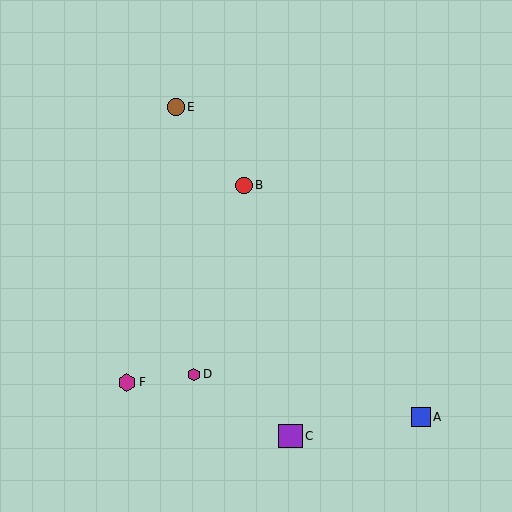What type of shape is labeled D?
Shape D is a magenta hexagon.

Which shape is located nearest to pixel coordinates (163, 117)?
The brown circle (labeled E) at (176, 107) is nearest to that location.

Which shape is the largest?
The purple square (labeled C) is the largest.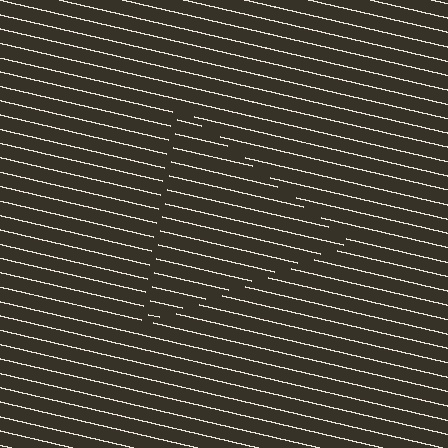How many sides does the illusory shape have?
3 sides — the line-ends trace a triangle.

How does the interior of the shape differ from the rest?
The interior of the shape contains the same grating, shifted by half a period — the contour is defined by the phase discontinuity where line-ends from the inner and outer gratings abut.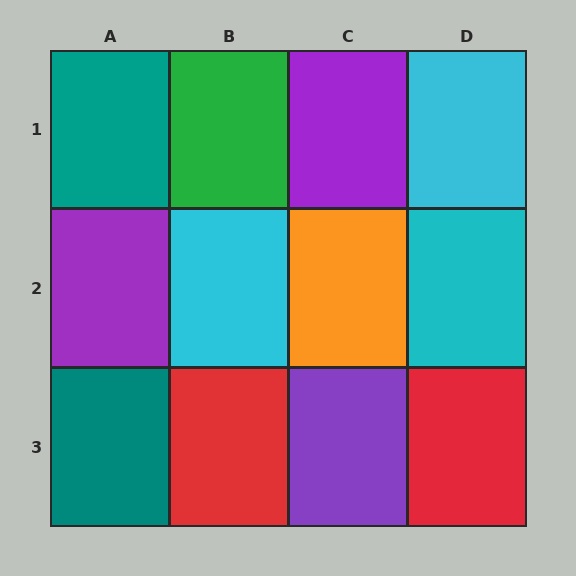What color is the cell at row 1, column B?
Green.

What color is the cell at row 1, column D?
Cyan.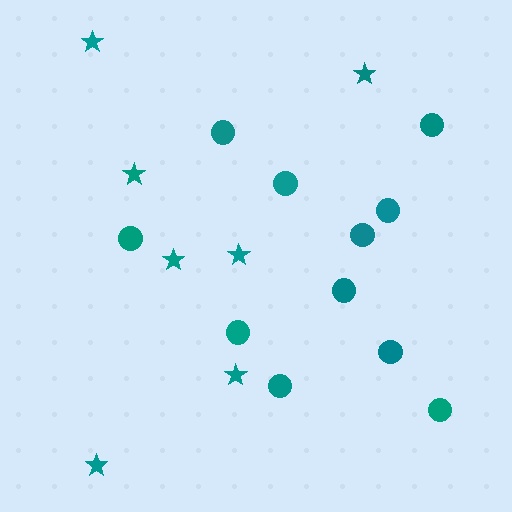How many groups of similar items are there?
There are 2 groups: one group of stars (7) and one group of circles (11).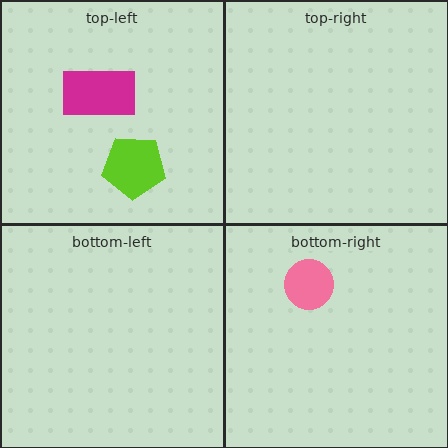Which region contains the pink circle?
The bottom-right region.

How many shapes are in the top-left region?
2.